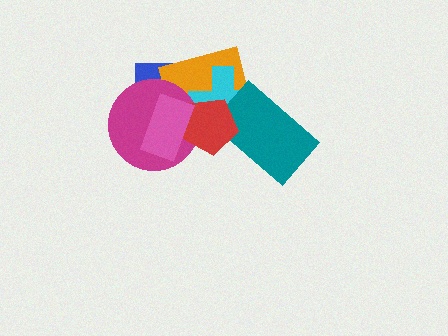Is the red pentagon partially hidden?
Yes, it is partially covered by another shape.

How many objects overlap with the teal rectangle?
2 objects overlap with the teal rectangle.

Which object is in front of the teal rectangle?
The red pentagon is in front of the teal rectangle.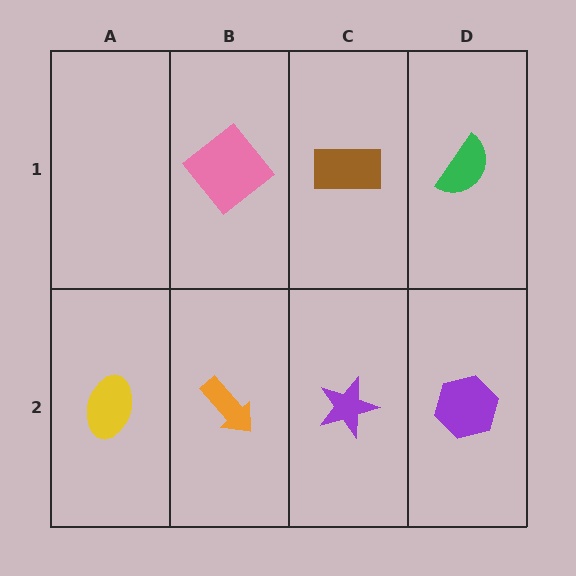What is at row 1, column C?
A brown rectangle.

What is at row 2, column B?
An orange arrow.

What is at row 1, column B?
A pink diamond.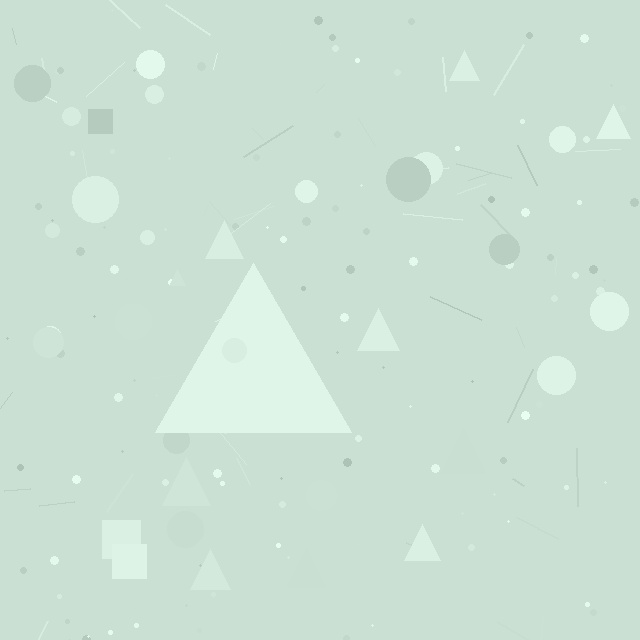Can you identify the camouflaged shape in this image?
The camouflaged shape is a triangle.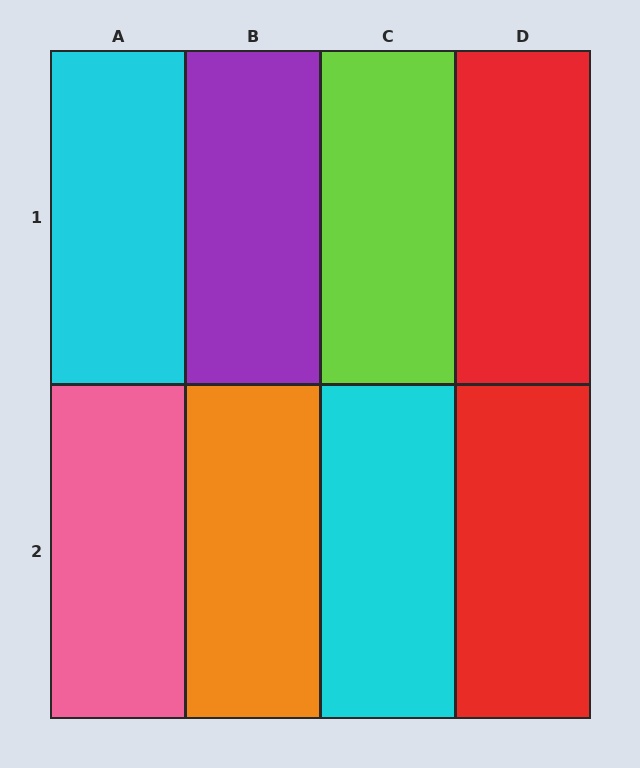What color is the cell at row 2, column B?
Orange.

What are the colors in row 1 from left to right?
Cyan, purple, lime, red.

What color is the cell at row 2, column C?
Cyan.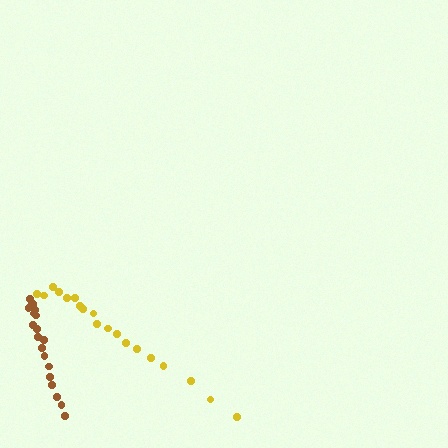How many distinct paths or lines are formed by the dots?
There are 2 distinct paths.